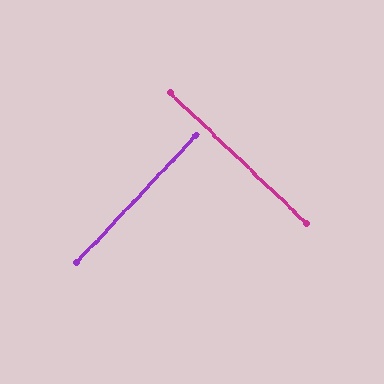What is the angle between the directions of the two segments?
Approximately 90 degrees.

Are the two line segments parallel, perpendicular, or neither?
Perpendicular — they meet at approximately 90°.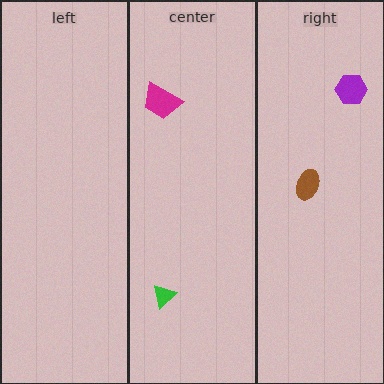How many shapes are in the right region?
2.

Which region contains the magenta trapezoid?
The center region.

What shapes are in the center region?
The magenta trapezoid, the green triangle.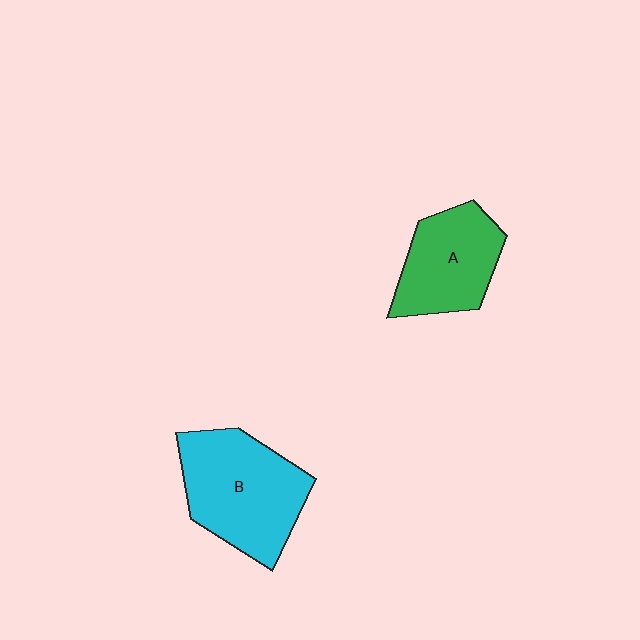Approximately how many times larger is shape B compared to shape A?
Approximately 1.4 times.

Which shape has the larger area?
Shape B (cyan).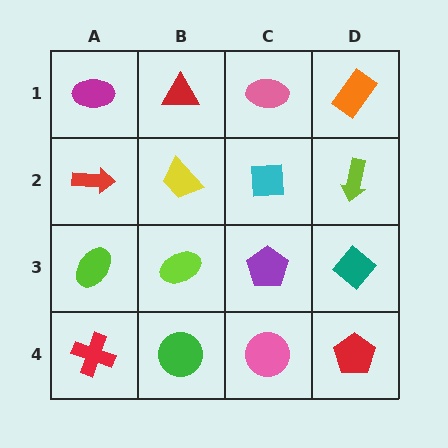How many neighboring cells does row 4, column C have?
3.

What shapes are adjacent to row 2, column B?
A red triangle (row 1, column B), a lime ellipse (row 3, column B), a red arrow (row 2, column A), a cyan square (row 2, column C).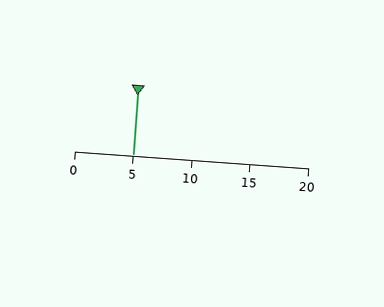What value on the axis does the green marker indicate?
The marker indicates approximately 5.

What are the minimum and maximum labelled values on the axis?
The axis runs from 0 to 20.